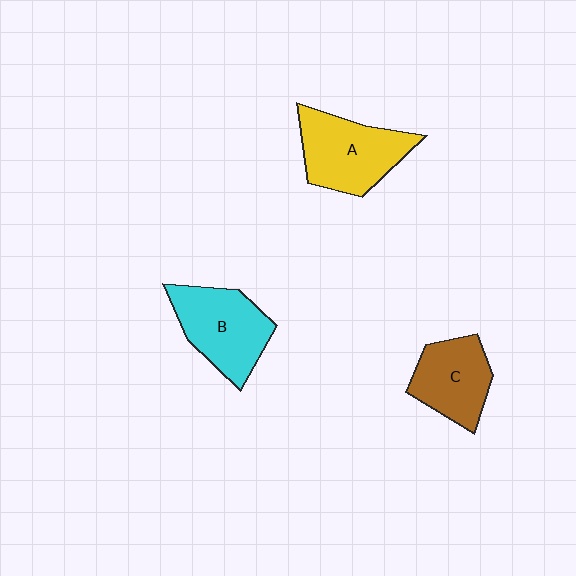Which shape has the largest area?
Shape A (yellow).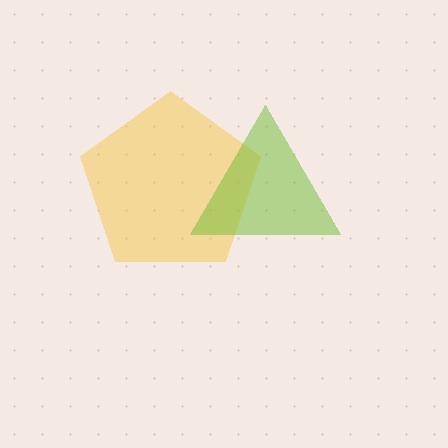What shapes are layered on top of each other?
The layered shapes are: a yellow pentagon, a lime triangle.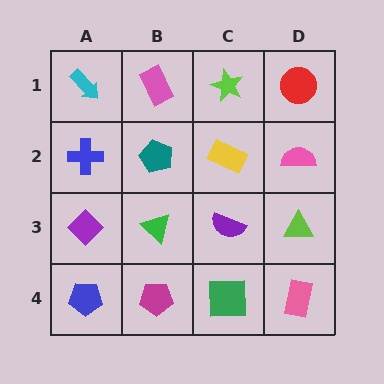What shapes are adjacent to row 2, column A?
A cyan arrow (row 1, column A), a purple diamond (row 3, column A), a teal pentagon (row 2, column B).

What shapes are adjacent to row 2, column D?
A red circle (row 1, column D), a lime triangle (row 3, column D), a yellow rectangle (row 2, column C).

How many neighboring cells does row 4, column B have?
3.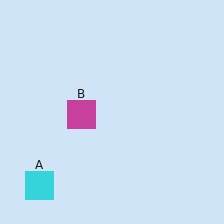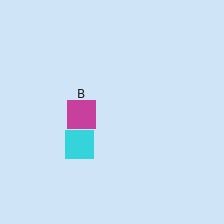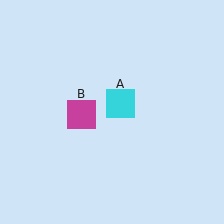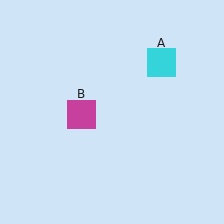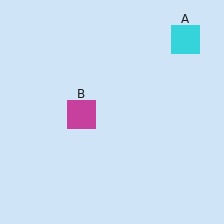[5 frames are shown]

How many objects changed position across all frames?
1 object changed position: cyan square (object A).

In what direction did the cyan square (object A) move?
The cyan square (object A) moved up and to the right.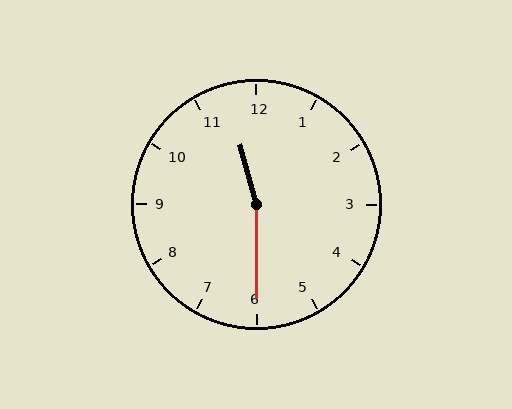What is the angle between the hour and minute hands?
Approximately 165 degrees.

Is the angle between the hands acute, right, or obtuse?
It is obtuse.